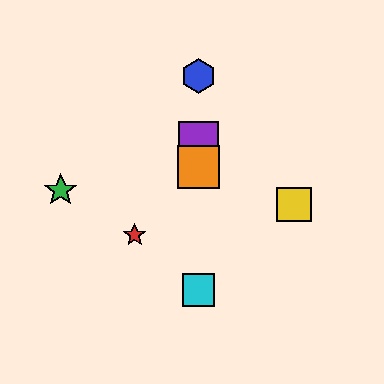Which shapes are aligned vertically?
The blue hexagon, the purple square, the orange square, the cyan square are aligned vertically.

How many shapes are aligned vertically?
4 shapes (the blue hexagon, the purple square, the orange square, the cyan square) are aligned vertically.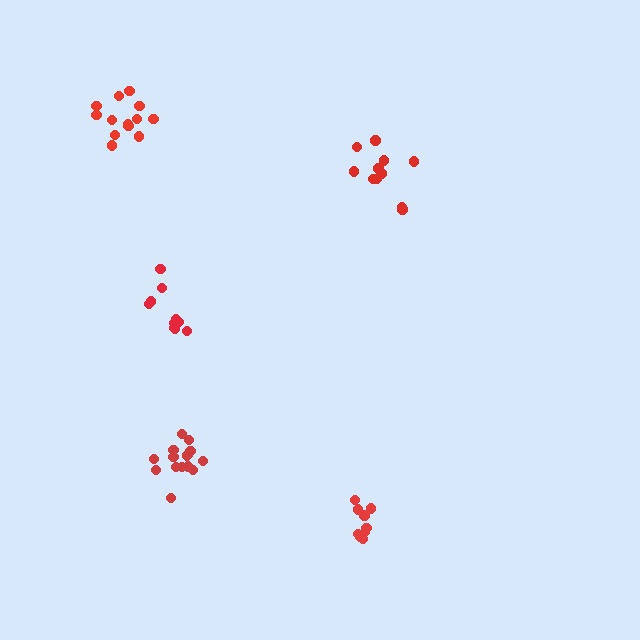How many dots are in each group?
Group 1: 15 dots, Group 2: 13 dots, Group 3: 11 dots, Group 4: 10 dots, Group 5: 9 dots (58 total).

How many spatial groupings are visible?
There are 5 spatial groupings.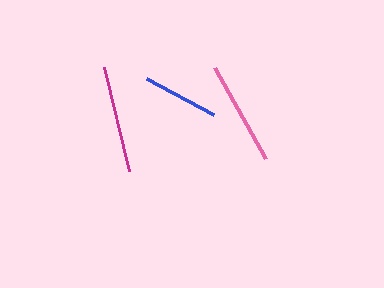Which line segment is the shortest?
The blue line is the shortest at approximately 76 pixels.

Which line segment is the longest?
The magenta line is the longest at approximately 107 pixels.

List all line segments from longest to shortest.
From longest to shortest: magenta, pink, blue.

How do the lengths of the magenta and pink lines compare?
The magenta and pink lines are approximately the same length.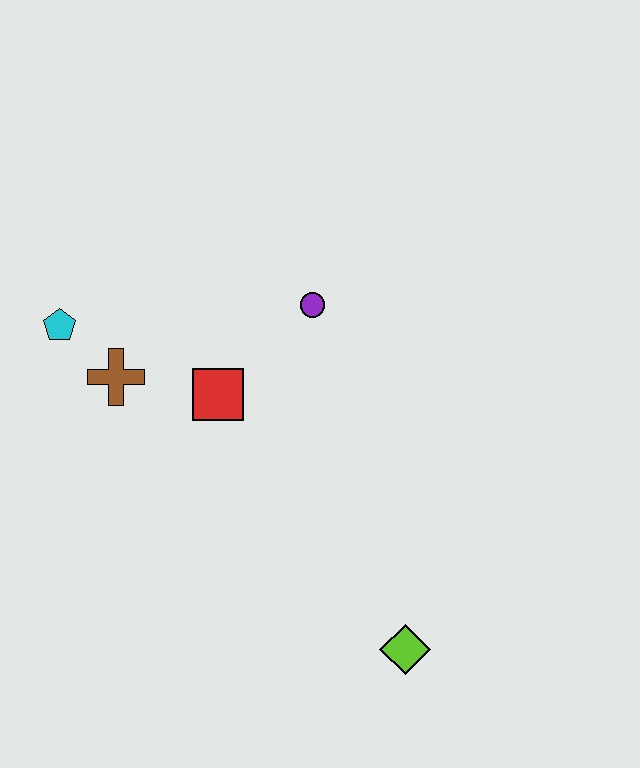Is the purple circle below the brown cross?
No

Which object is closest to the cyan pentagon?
The brown cross is closest to the cyan pentagon.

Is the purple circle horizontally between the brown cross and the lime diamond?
Yes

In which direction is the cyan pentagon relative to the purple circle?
The cyan pentagon is to the left of the purple circle.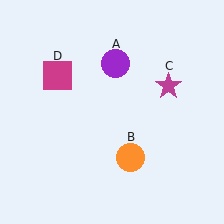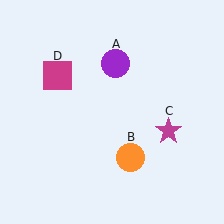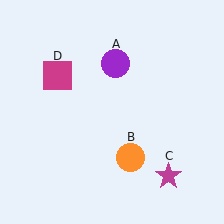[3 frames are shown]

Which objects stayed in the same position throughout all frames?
Purple circle (object A) and orange circle (object B) and magenta square (object D) remained stationary.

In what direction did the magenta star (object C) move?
The magenta star (object C) moved down.